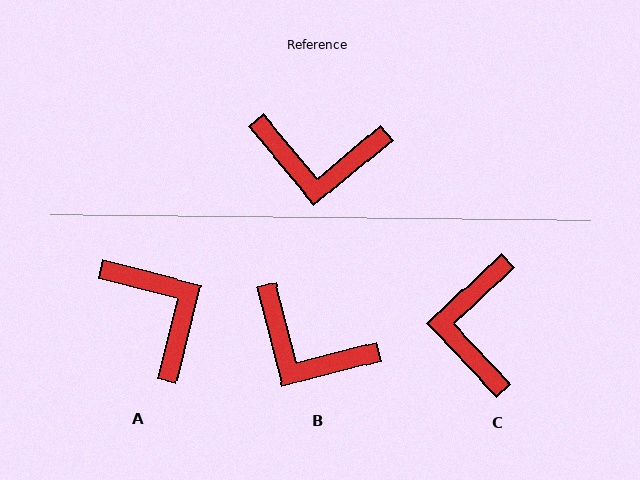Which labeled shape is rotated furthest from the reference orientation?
A, about 126 degrees away.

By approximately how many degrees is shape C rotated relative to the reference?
Approximately 86 degrees clockwise.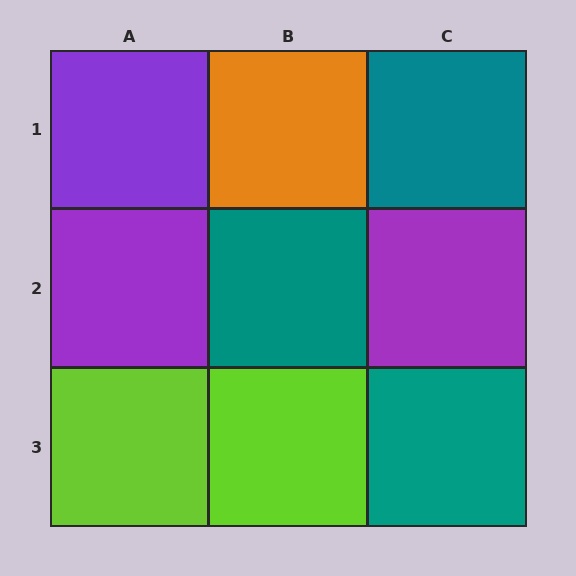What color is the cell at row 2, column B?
Teal.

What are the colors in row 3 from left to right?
Lime, lime, teal.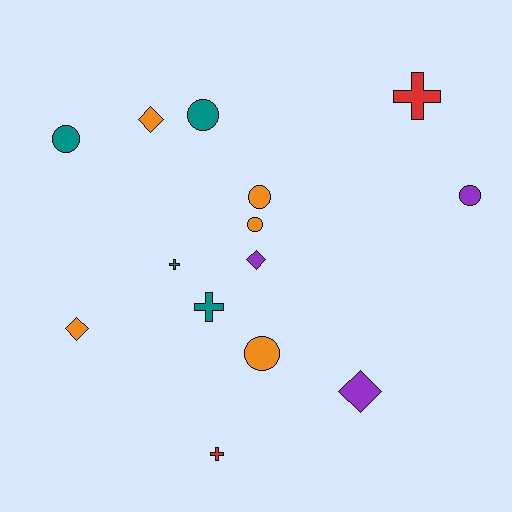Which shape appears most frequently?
Circle, with 6 objects.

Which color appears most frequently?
Orange, with 5 objects.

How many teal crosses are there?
There are 2 teal crosses.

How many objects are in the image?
There are 14 objects.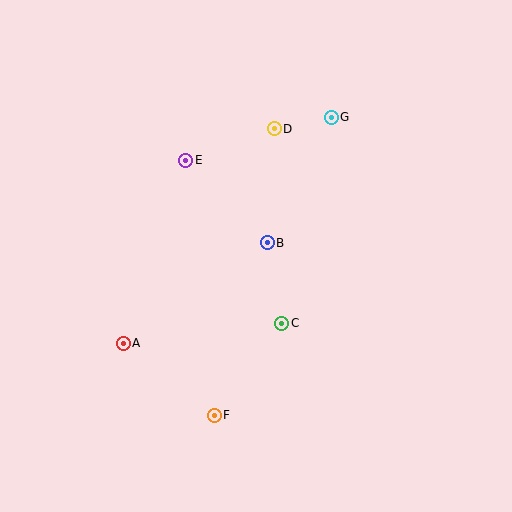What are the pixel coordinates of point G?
Point G is at (331, 117).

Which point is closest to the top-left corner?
Point E is closest to the top-left corner.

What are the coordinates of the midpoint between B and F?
The midpoint between B and F is at (241, 329).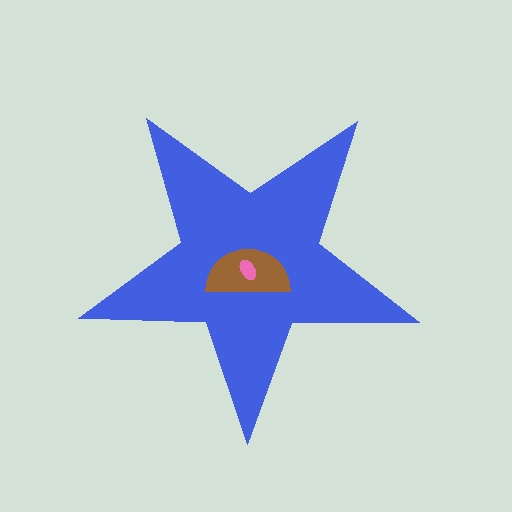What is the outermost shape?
The blue star.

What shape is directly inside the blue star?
The brown semicircle.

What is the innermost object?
The pink ellipse.